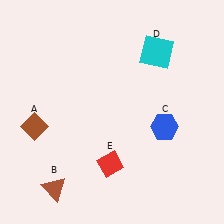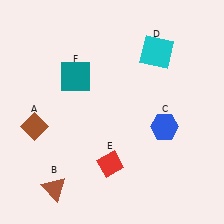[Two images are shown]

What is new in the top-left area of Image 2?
A teal square (F) was added in the top-left area of Image 2.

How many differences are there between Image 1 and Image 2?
There is 1 difference between the two images.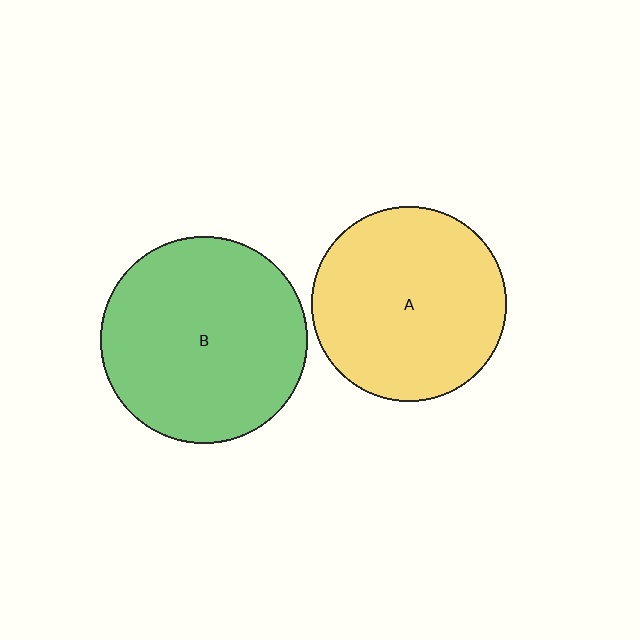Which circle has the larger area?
Circle B (green).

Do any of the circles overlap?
No, none of the circles overlap.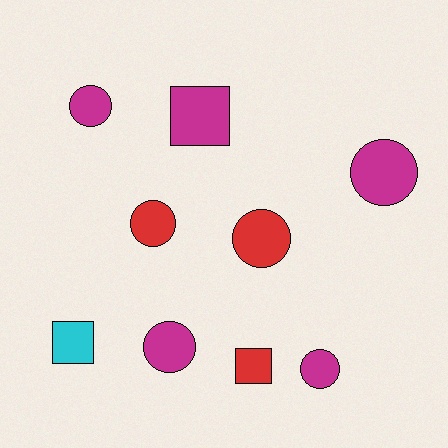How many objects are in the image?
There are 9 objects.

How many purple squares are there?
There are no purple squares.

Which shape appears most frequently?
Circle, with 6 objects.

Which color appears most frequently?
Magenta, with 5 objects.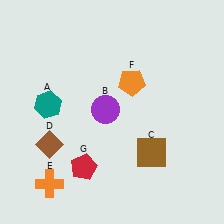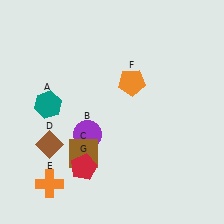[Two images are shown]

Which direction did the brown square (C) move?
The brown square (C) moved left.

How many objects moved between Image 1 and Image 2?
2 objects moved between the two images.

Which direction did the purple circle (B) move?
The purple circle (B) moved down.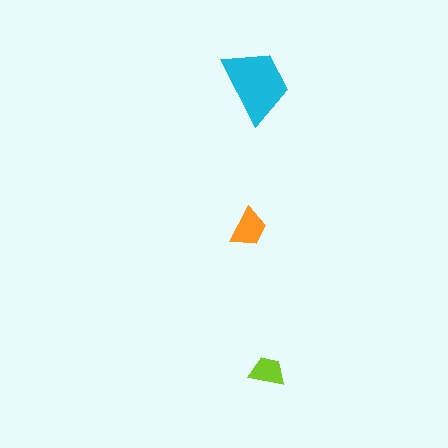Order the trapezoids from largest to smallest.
the cyan one, the orange one, the lime one.